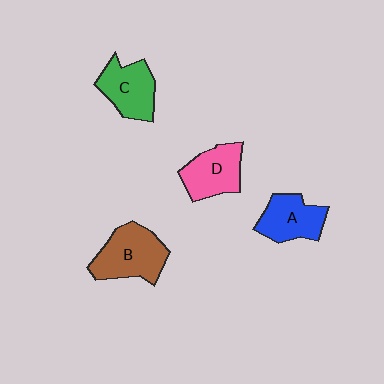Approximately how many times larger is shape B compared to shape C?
Approximately 1.2 times.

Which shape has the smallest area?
Shape A (blue).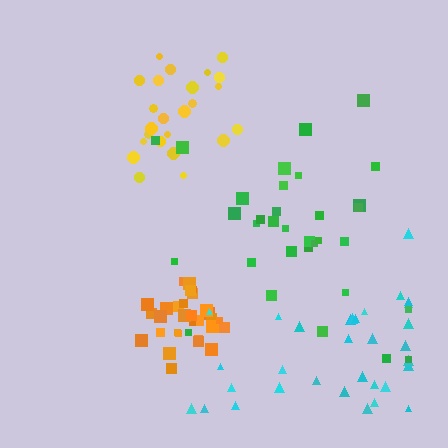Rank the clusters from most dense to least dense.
orange, yellow, green, cyan.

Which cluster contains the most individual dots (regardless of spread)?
Cyan (33).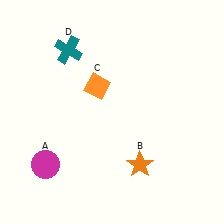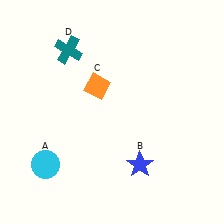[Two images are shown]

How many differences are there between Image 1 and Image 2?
There are 2 differences between the two images.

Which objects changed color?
A changed from magenta to cyan. B changed from orange to blue.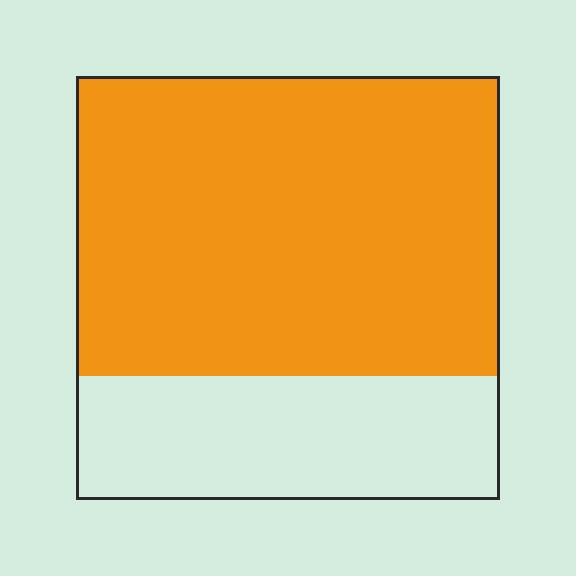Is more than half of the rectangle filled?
Yes.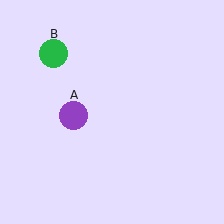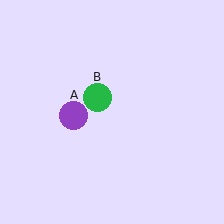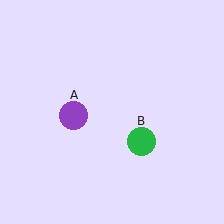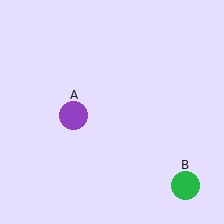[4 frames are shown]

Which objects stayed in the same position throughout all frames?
Purple circle (object A) remained stationary.